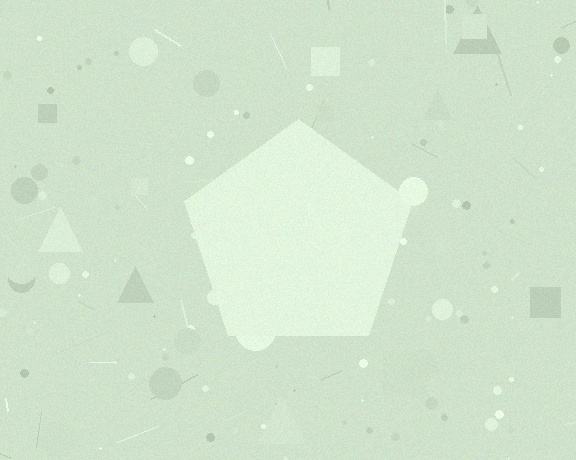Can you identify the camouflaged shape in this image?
The camouflaged shape is a pentagon.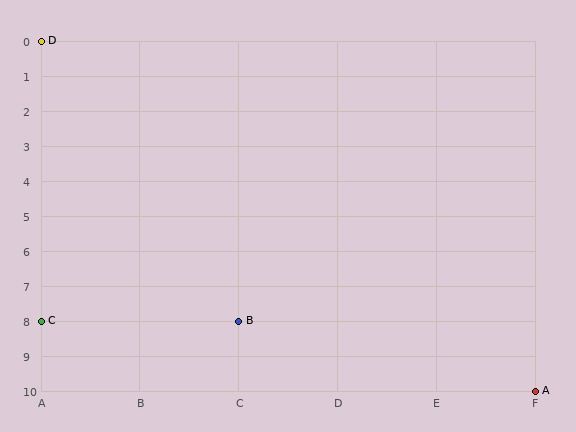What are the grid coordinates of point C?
Point C is at grid coordinates (A, 8).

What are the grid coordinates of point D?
Point D is at grid coordinates (A, 0).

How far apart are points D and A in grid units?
Points D and A are 5 columns and 10 rows apart (about 11.2 grid units diagonally).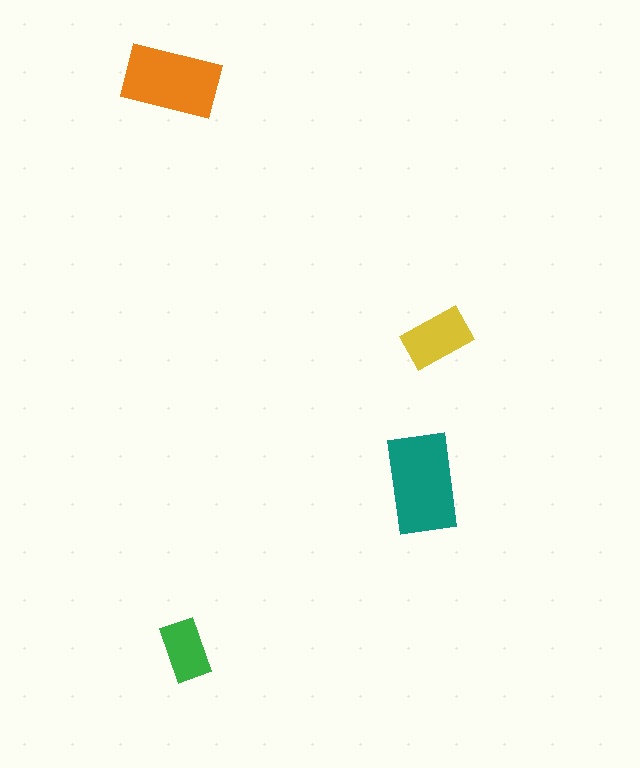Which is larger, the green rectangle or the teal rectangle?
The teal one.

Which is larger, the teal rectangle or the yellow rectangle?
The teal one.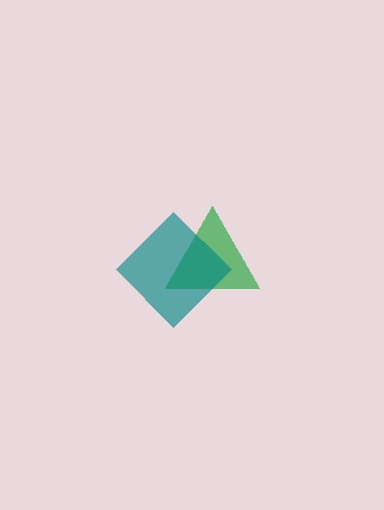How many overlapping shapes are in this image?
There are 2 overlapping shapes in the image.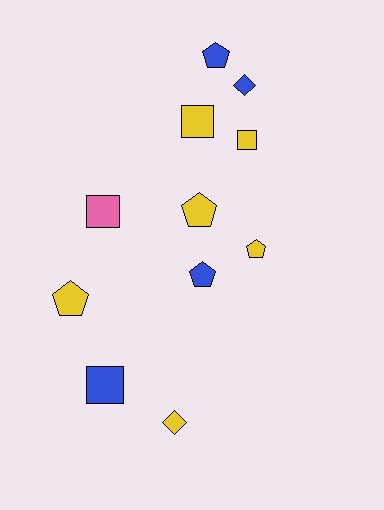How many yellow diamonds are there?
There is 1 yellow diamond.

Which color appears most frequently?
Yellow, with 6 objects.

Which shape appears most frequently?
Pentagon, with 5 objects.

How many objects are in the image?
There are 11 objects.